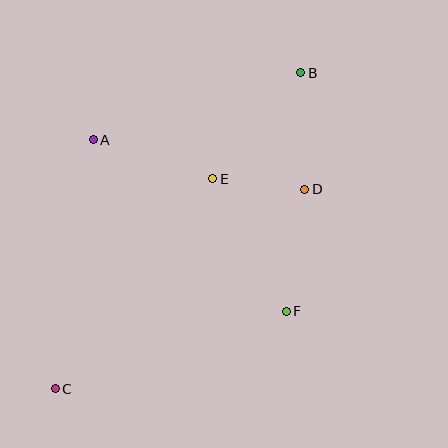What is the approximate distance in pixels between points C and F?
The distance between C and F is approximately 244 pixels.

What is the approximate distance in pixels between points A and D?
The distance between A and D is approximately 218 pixels.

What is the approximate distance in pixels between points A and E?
The distance between A and E is approximately 126 pixels.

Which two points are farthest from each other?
Points B and C are farthest from each other.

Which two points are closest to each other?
Points D and E are closest to each other.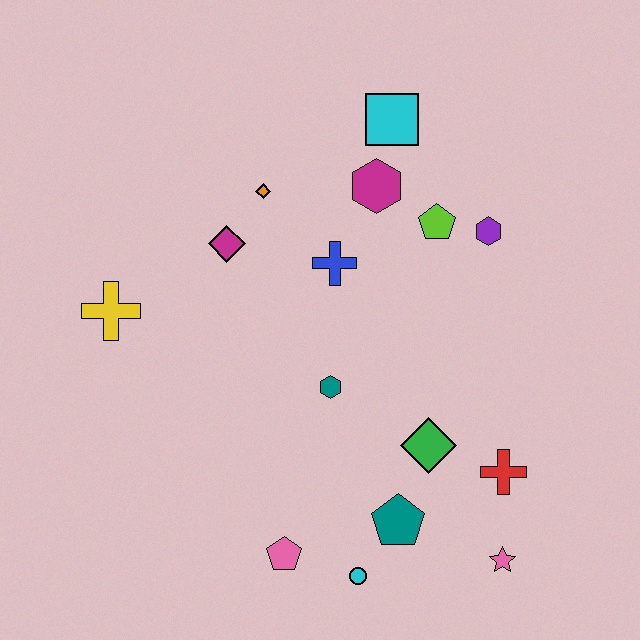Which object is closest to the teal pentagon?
The cyan circle is closest to the teal pentagon.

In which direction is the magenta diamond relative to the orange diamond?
The magenta diamond is below the orange diamond.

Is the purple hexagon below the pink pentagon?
No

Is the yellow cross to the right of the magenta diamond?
No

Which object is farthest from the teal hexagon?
The cyan square is farthest from the teal hexagon.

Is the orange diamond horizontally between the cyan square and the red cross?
No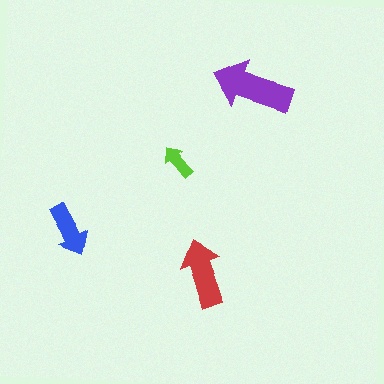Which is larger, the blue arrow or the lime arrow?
The blue one.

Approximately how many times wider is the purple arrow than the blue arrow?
About 1.5 times wider.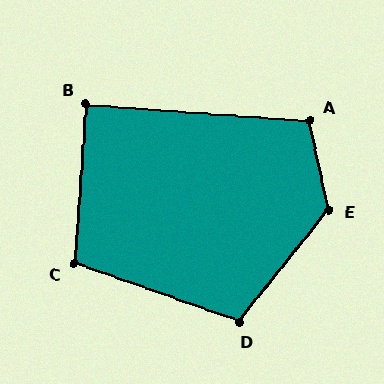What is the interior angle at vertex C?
Approximately 105 degrees (obtuse).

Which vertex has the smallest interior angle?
B, at approximately 90 degrees.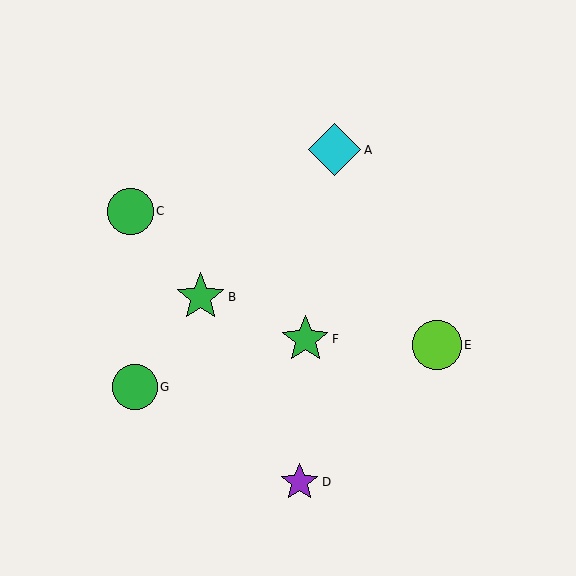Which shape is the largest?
The cyan diamond (labeled A) is the largest.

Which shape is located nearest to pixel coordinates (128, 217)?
The green circle (labeled C) at (130, 211) is nearest to that location.